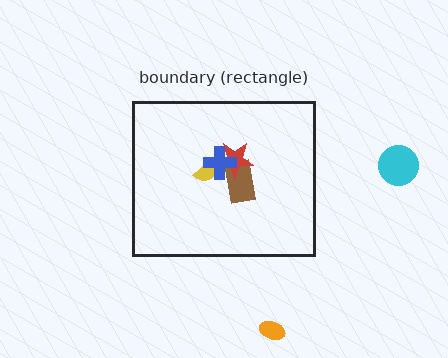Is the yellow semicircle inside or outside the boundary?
Inside.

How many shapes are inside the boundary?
4 inside, 2 outside.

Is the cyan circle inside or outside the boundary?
Outside.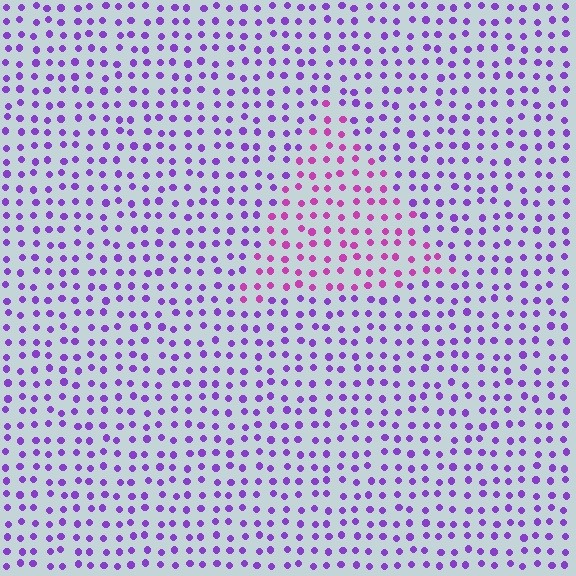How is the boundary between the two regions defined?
The boundary is defined purely by a slight shift in hue (about 38 degrees). Spacing, size, and orientation are identical on both sides.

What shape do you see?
I see a triangle.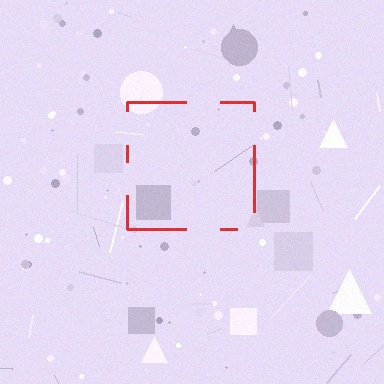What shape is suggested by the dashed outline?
The dashed outline suggests a square.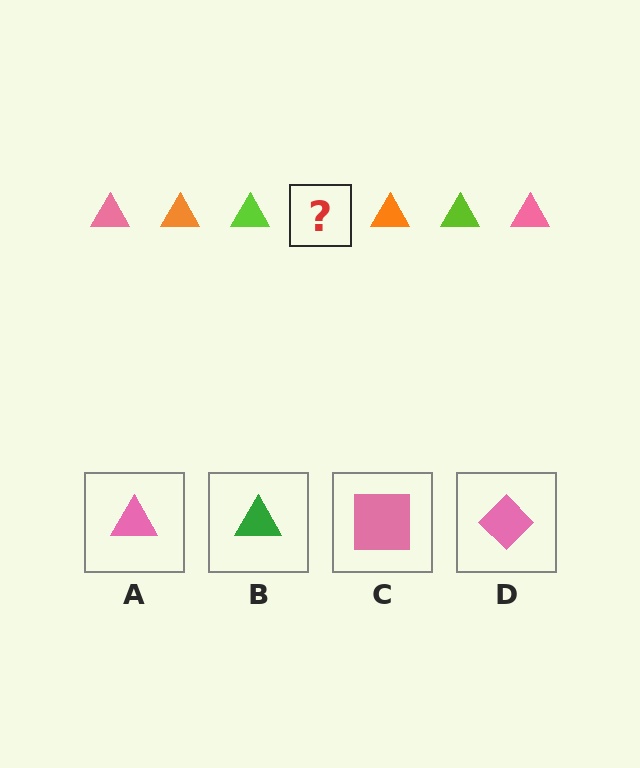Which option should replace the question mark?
Option A.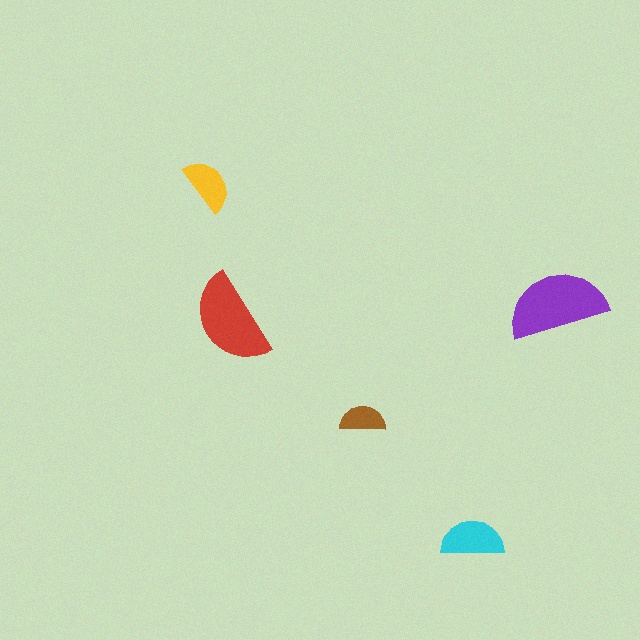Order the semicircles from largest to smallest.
the purple one, the red one, the cyan one, the yellow one, the brown one.